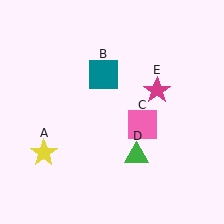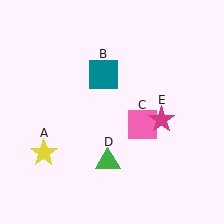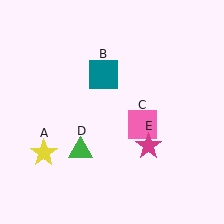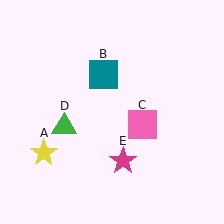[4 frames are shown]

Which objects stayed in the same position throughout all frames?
Yellow star (object A) and teal square (object B) and pink square (object C) remained stationary.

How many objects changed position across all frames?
2 objects changed position: green triangle (object D), magenta star (object E).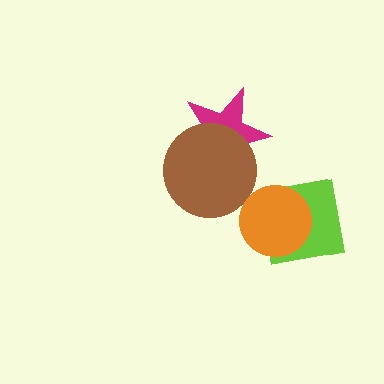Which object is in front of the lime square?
The orange circle is in front of the lime square.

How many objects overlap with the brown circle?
1 object overlaps with the brown circle.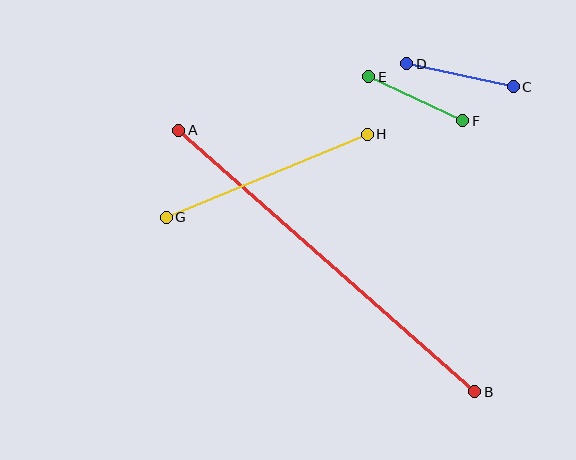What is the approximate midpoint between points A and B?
The midpoint is at approximately (327, 261) pixels.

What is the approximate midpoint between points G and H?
The midpoint is at approximately (267, 176) pixels.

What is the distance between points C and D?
The distance is approximately 109 pixels.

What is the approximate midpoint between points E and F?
The midpoint is at approximately (416, 99) pixels.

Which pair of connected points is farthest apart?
Points A and B are farthest apart.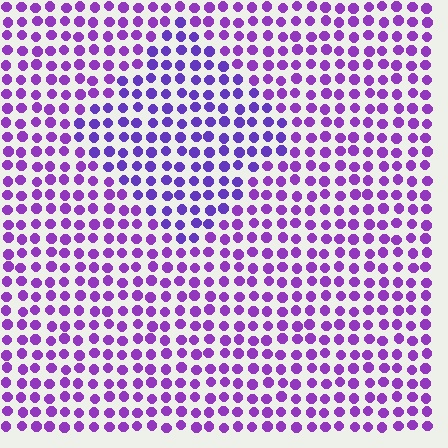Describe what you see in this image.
The image is filled with small purple elements in a uniform arrangement. A diamond-shaped region is visible where the elements are tinted to a slightly different hue, forming a subtle color boundary.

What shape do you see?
I see a diamond.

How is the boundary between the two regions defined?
The boundary is defined purely by a slight shift in hue (about 22 degrees). Spacing, size, and orientation are identical on both sides.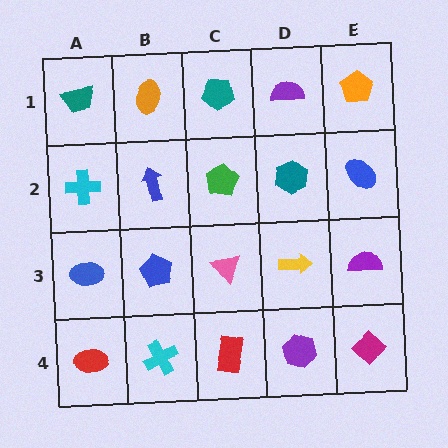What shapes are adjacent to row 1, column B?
A blue arrow (row 2, column B), a teal trapezoid (row 1, column A), a teal pentagon (row 1, column C).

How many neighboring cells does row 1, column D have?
3.